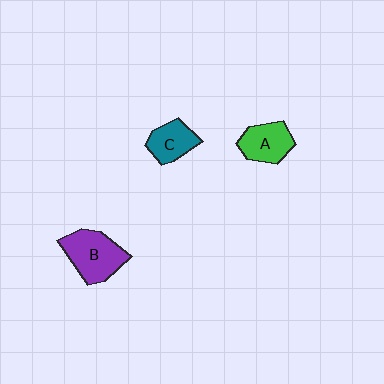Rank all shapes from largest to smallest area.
From largest to smallest: B (purple), A (green), C (teal).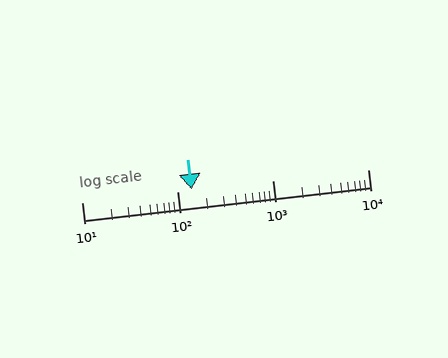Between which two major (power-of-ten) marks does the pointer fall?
The pointer is between 100 and 1000.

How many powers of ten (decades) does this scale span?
The scale spans 3 decades, from 10 to 10000.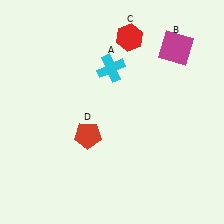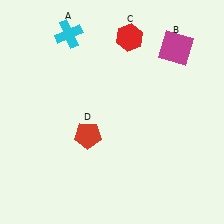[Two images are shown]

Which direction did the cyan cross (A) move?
The cyan cross (A) moved left.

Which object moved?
The cyan cross (A) moved left.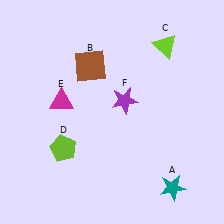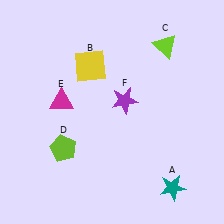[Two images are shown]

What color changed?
The square (B) changed from brown in Image 1 to yellow in Image 2.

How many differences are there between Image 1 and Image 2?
There is 1 difference between the two images.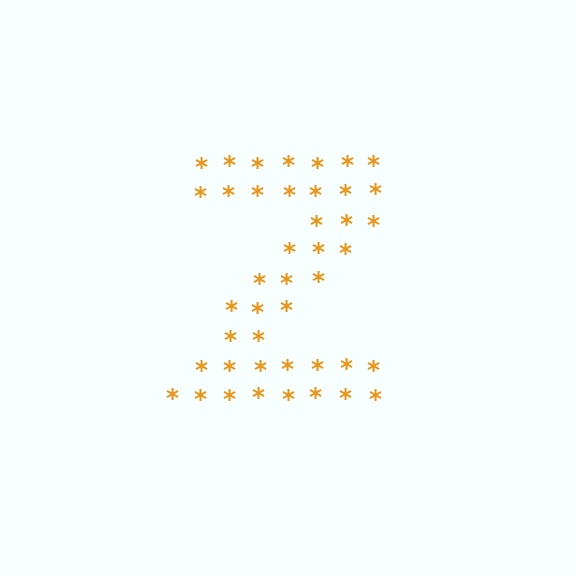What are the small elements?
The small elements are asterisks.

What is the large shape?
The large shape is the letter Z.